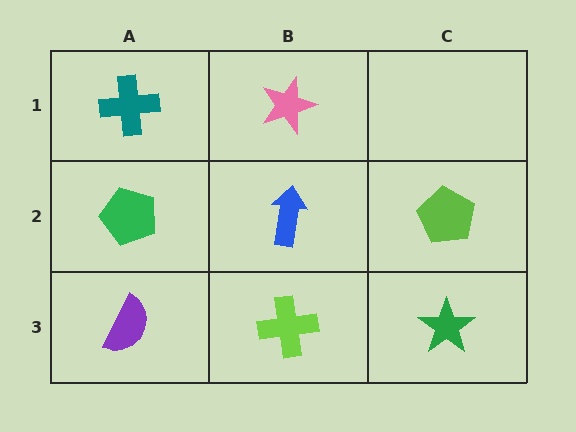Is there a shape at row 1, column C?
No, that cell is empty.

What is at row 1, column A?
A teal cross.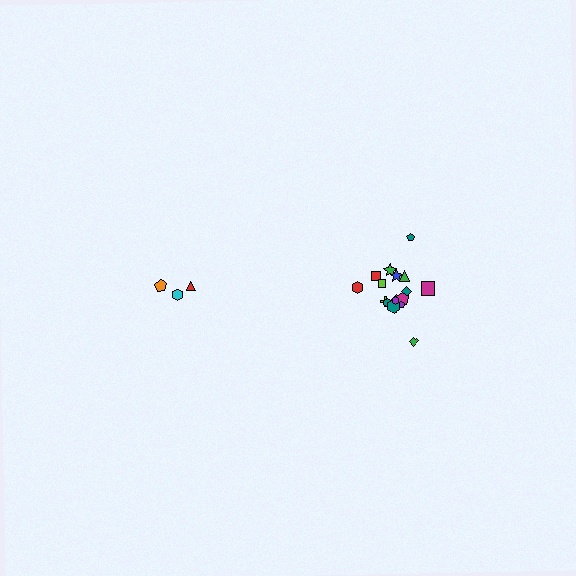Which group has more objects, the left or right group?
The right group.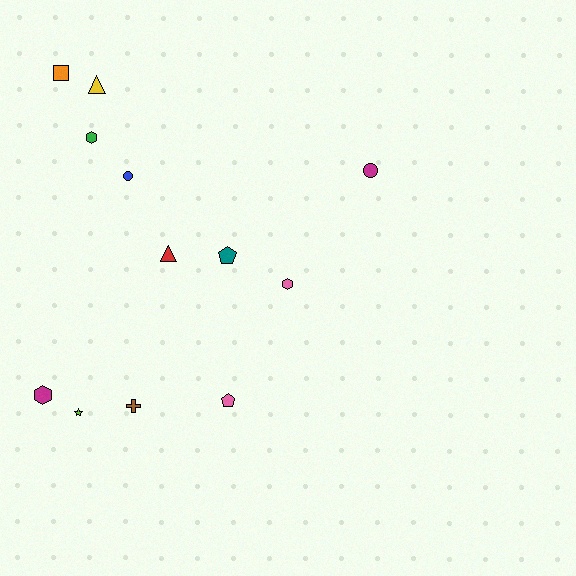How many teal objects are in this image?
There is 1 teal object.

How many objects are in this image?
There are 12 objects.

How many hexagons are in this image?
There are 3 hexagons.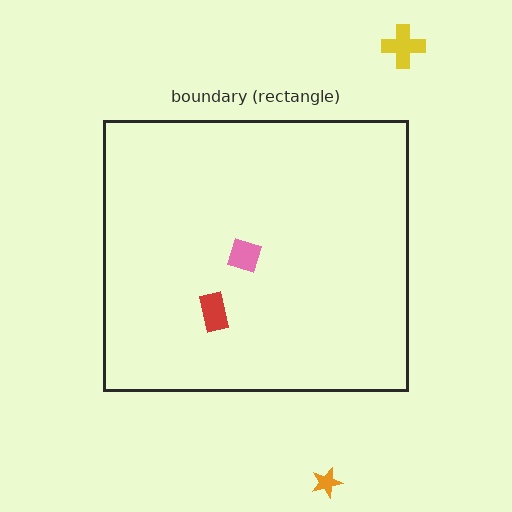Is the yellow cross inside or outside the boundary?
Outside.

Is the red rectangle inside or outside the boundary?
Inside.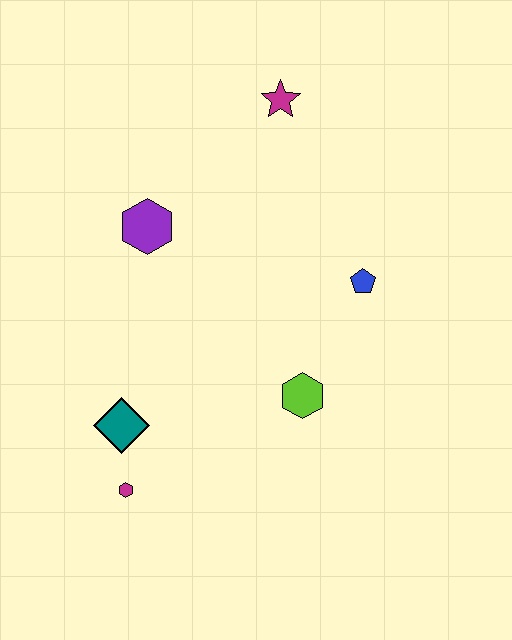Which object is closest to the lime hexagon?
The blue pentagon is closest to the lime hexagon.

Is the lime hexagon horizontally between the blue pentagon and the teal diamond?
Yes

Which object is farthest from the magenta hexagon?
The magenta star is farthest from the magenta hexagon.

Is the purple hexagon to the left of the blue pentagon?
Yes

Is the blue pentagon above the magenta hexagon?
Yes